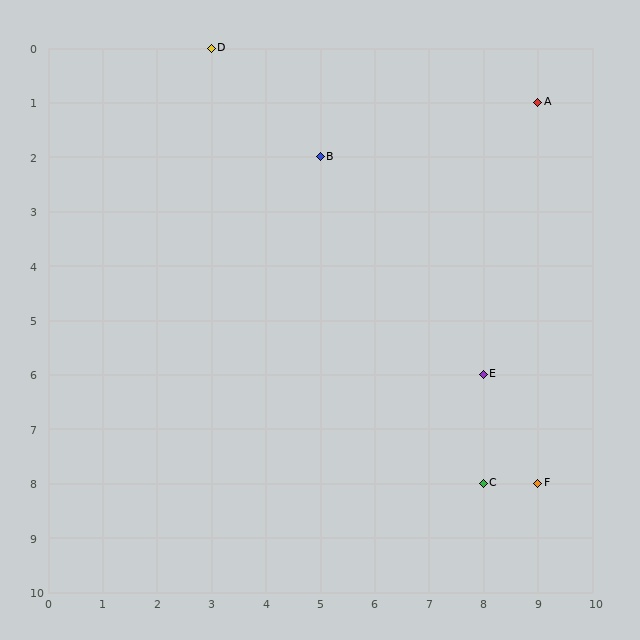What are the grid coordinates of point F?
Point F is at grid coordinates (9, 8).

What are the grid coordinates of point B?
Point B is at grid coordinates (5, 2).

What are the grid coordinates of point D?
Point D is at grid coordinates (3, 0).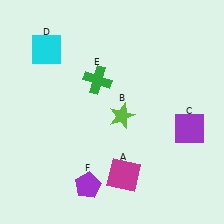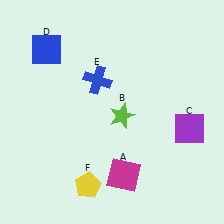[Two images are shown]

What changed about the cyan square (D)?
In Image 1, D is cyan. In Image 2, it changed to blue.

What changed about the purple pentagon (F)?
In Image 1, F is purple. In Image 2, it changed to yellow.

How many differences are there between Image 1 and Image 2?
There are 3 differences between the two images.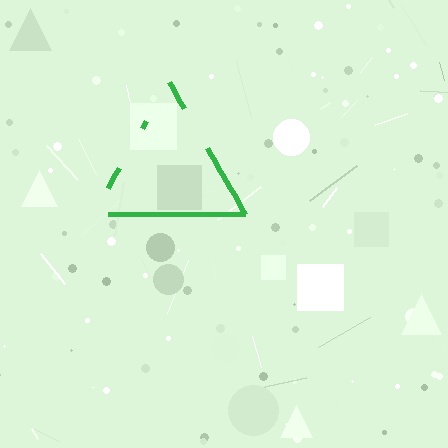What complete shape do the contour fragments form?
The contour fragments form a triangle.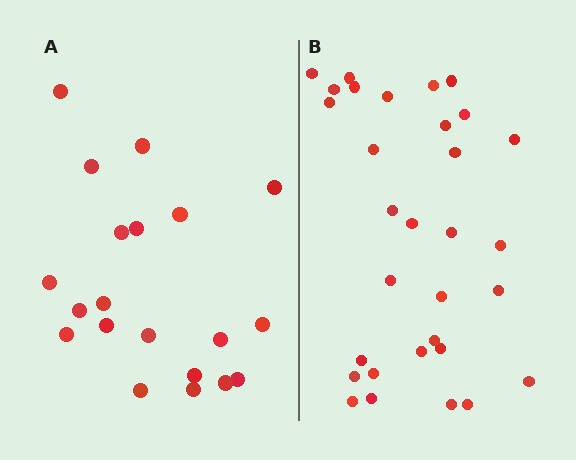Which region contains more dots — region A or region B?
Region B (the right region) has more dots.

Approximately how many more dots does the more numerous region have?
Region B has roughly 12 or so more dots than region A.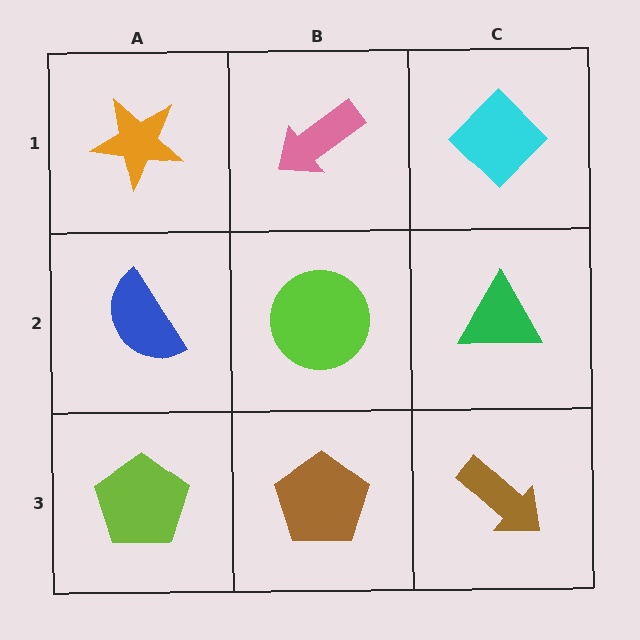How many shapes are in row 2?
3 shapes.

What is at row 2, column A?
A blue semicircle.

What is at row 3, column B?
A brown pentagon.